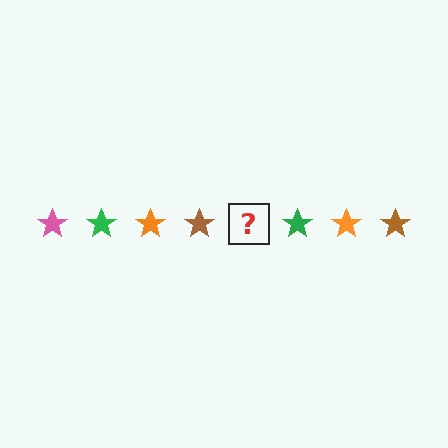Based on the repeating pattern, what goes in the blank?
The blank should be a pink star.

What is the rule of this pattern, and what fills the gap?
The rule is that the pattern cycles through pink, green, orange, brown stars. The gap should be filled with a pink star.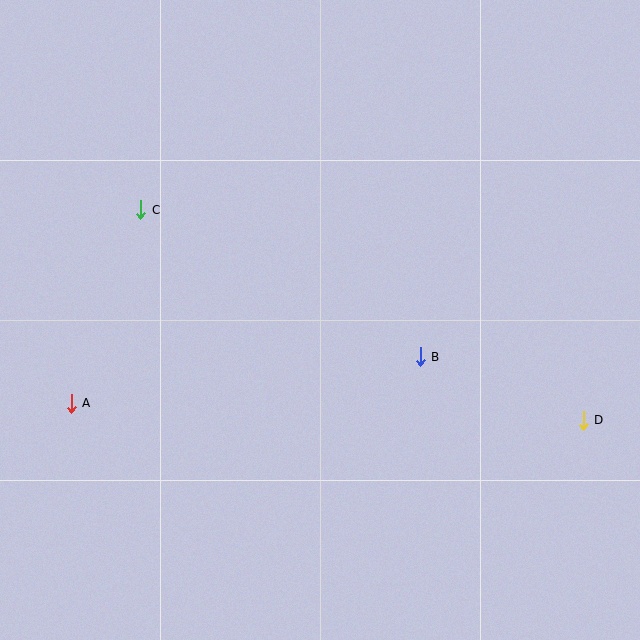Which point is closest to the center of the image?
Point B at (420, 357) is closest to the center.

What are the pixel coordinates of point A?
Point A is at (71, 403).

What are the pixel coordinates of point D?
Point D is at (583, 420).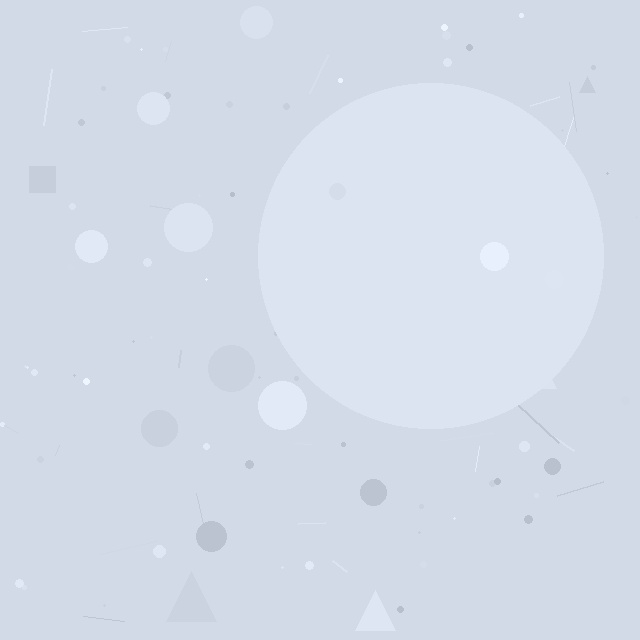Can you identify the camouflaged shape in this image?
The camouflaged shape is a circle.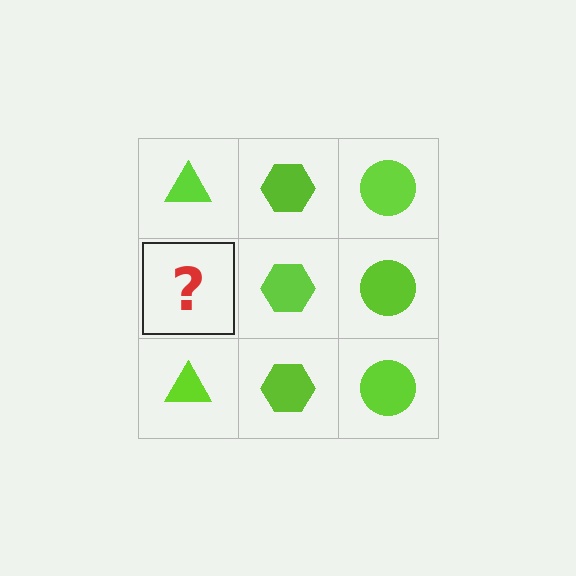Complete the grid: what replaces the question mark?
The question mark should be replaced with a lime triangle.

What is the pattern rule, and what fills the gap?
The rule is that each column has a consistent shape. The gap should be filled with a lime triangle.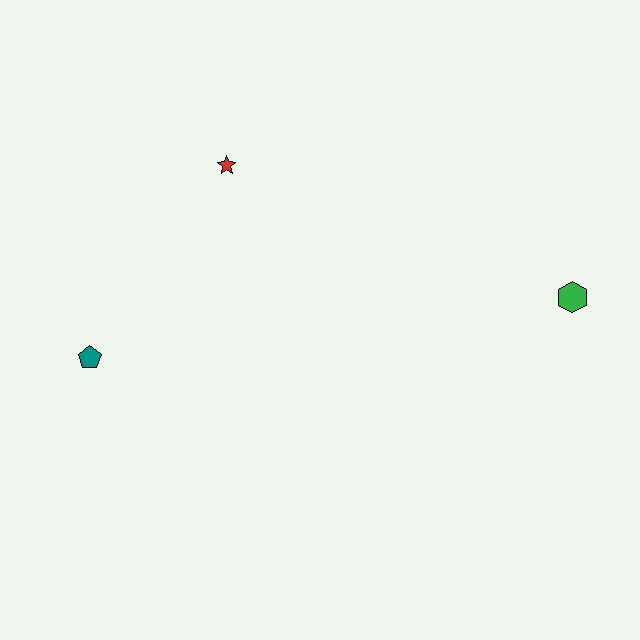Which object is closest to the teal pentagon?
The red star is closest to the teal pentagon.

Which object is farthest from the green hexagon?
The teal pentagon is farthest from the green hexagon.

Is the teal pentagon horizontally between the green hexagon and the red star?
No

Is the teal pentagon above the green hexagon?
No